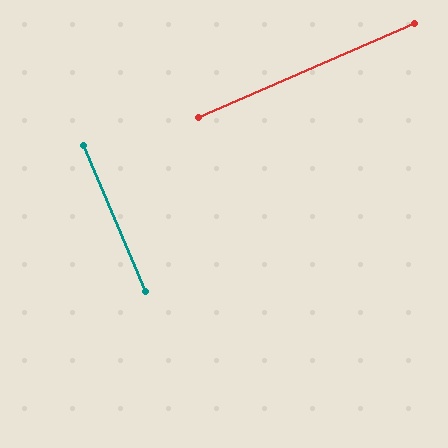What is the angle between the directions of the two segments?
Approximately 89 degrees.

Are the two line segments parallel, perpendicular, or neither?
Perpendicular — they meet at approximately 89°.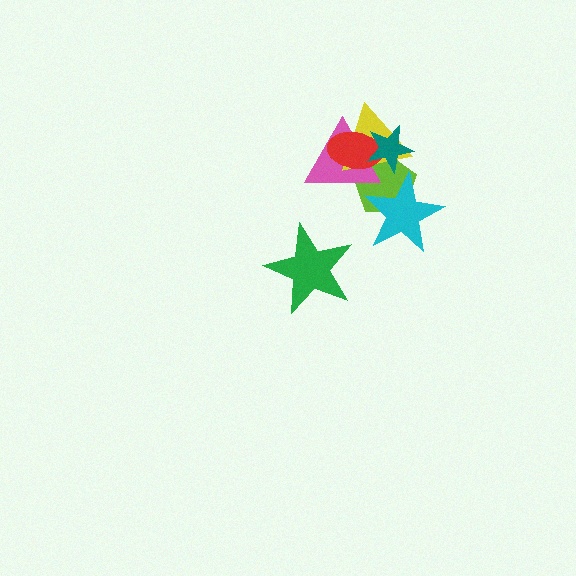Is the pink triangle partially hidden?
Yes, it is partially covered by another shape.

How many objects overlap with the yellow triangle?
4 objects overlap with the yellow triangle.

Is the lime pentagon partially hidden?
Yes, it is partially covered by another shape.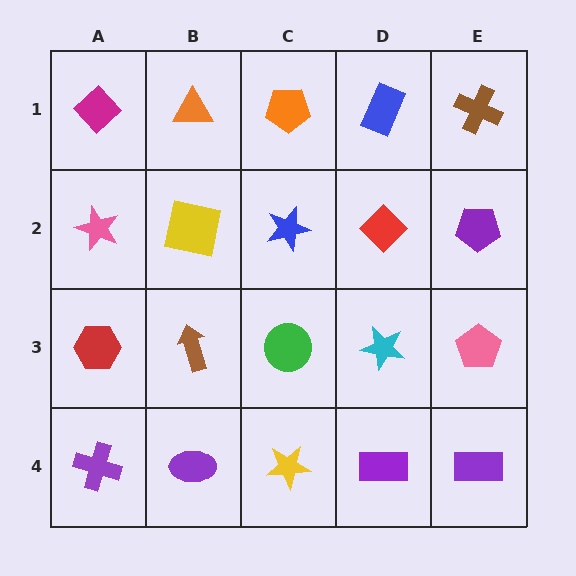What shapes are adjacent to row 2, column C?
An orange pentagon (row 1, column C), a green circle (row 3, column C), a yellow square (row 2, column B), a red diamond (row 2, column D).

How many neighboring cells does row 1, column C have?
3.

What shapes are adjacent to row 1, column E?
A purple pentagon (row 2, column E), a blue rectangle (row 1, column D).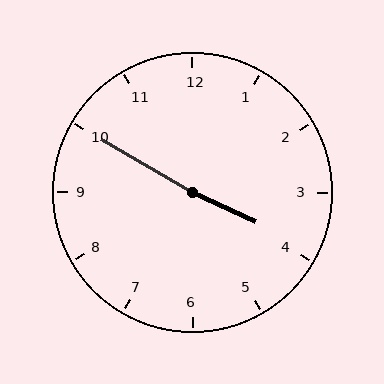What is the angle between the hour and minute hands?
Approximately 175 degrees.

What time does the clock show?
3:50.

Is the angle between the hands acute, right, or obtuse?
It is obtuse.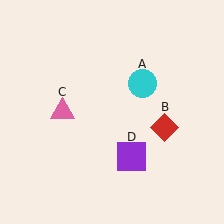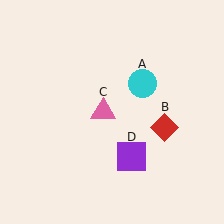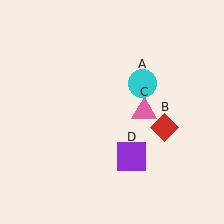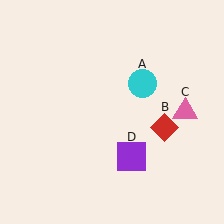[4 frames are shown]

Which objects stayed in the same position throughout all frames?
Cyan circle (object A) and red diamond (object B) and purple square (object D) remained stationary.